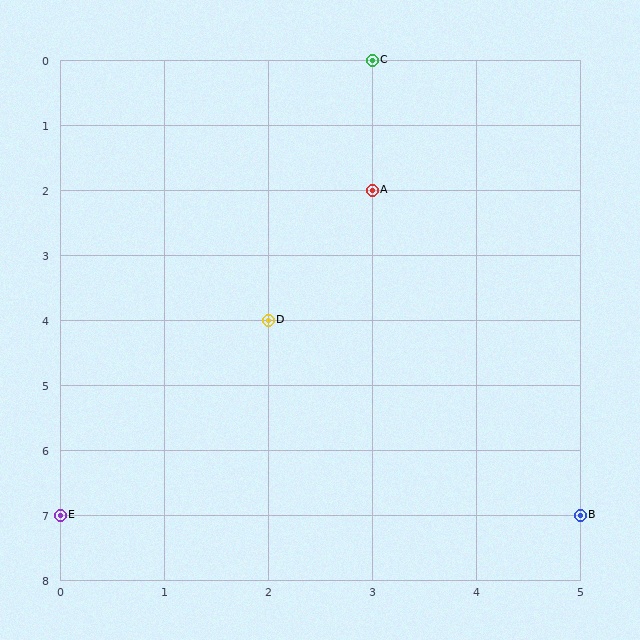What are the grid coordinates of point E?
Point E is at grid coordinates (0, 7).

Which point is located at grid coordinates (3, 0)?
Point C is at (3, 0).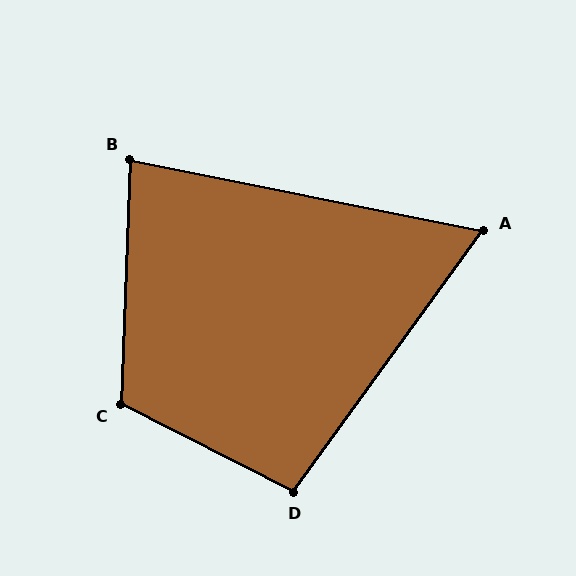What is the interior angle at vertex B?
Approximately 81 degrees (acute).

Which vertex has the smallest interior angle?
A, at approximately 65 degrees.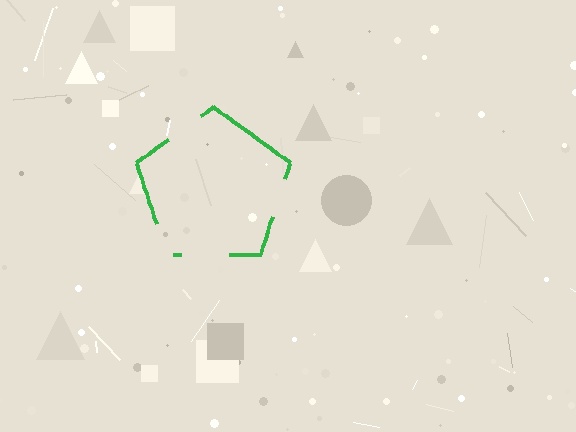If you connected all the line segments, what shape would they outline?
They would outline a pentagon.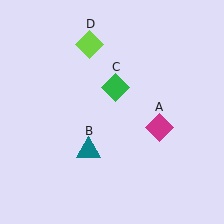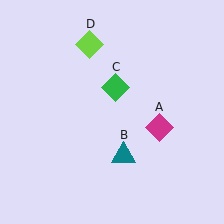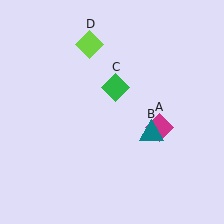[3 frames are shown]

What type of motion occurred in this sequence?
The teal triangle (object B) rotated counterclockwise around the center of the scene.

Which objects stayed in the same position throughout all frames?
Magenta diamond (object A) and green diamond (object C) and lime diamond (object D) remained stationary.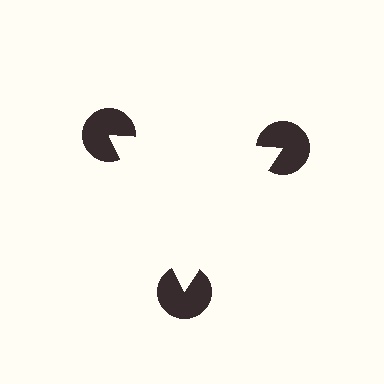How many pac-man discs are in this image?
There are 3 — one at each vertex of the illusory triangle.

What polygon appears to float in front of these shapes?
An illusory triangle — its edges are inferred from the aligned wedge cuts in the pac-man discs, not physically drawn.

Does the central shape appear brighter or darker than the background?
It typically appears slightly brighter than the background, even though no actual brightness change is drawn.